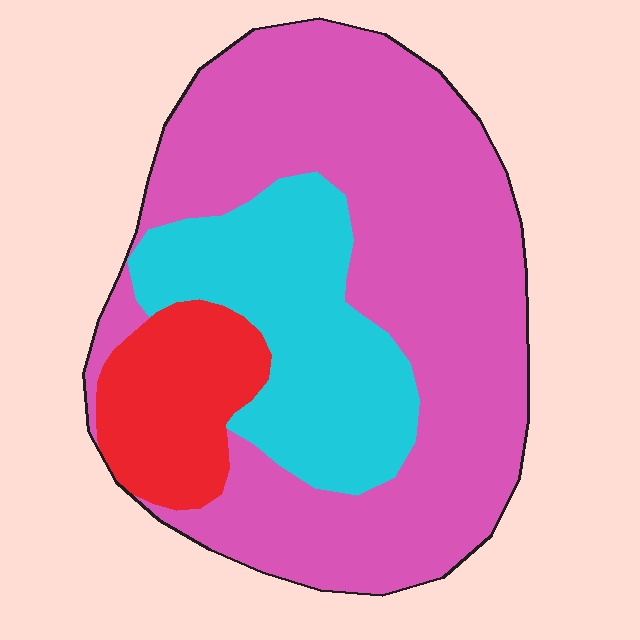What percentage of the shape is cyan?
Cyan takes up about one quarter (1/4) of the shape.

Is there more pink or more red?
Pink.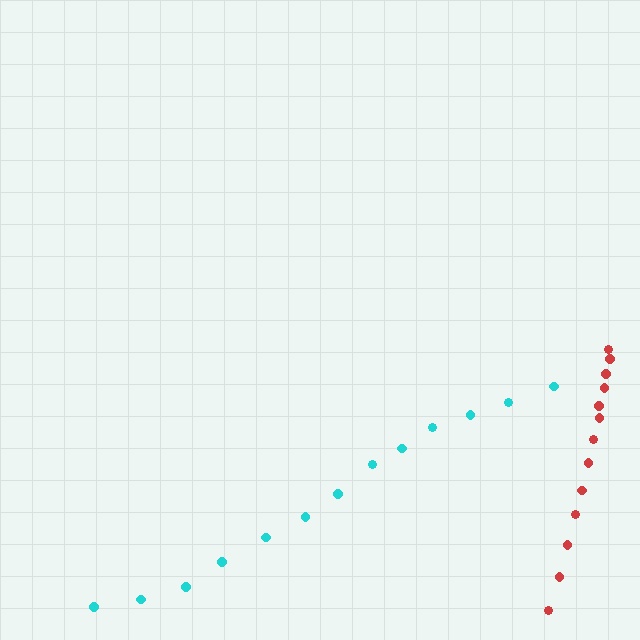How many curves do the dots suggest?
There are 2 distinct paths.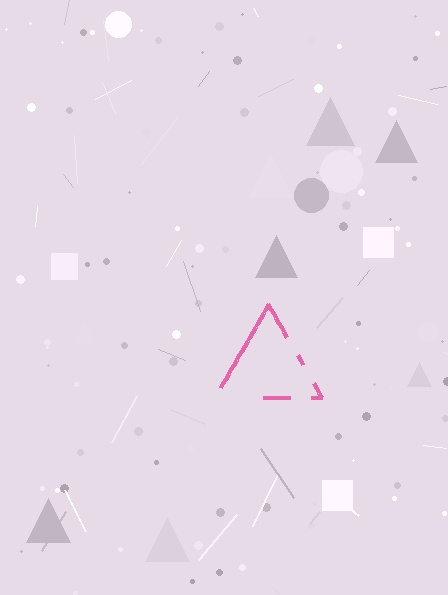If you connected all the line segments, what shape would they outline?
They would outline a triangle.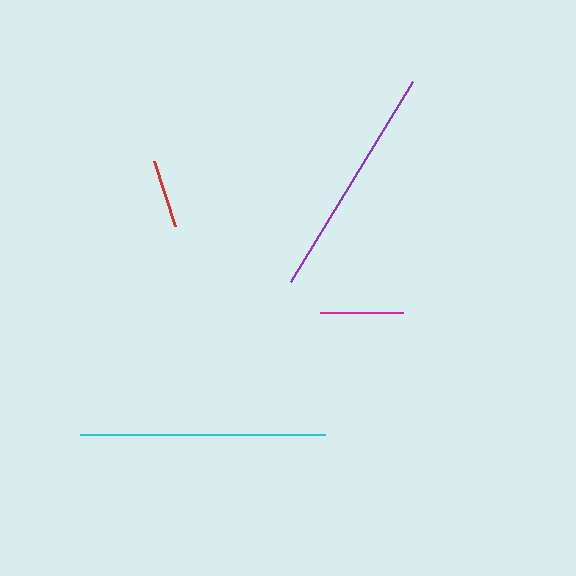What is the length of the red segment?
The red segment is approximately 68 pixels long.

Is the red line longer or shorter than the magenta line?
The magenta line is longer than the red line.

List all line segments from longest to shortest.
From longest to shortest: cyan, purple, magenta, red.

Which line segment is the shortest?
The red line is the shortest at approximately 68 pixels.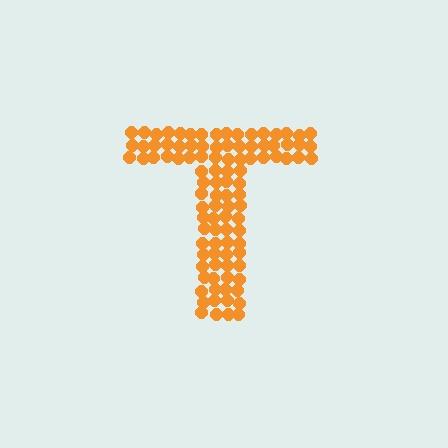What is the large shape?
The large shape is the letter T.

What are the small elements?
The small elements are circles.